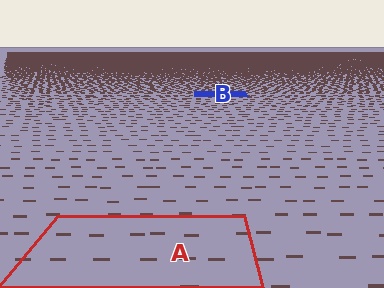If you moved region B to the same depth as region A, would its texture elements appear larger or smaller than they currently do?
They would appear larger. At a closer depth, the same texture elements are projected at a bigger on-screen size.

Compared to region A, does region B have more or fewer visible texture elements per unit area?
Region B has more texture elements per unit area — they are packed more densely because it is farther away.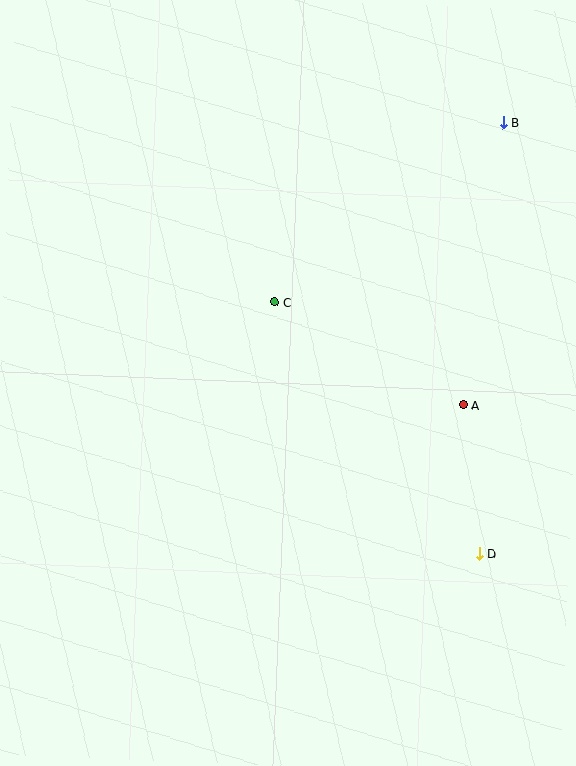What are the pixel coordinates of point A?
Point A is at (463, 405).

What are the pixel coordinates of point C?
Point C is at (275, 302).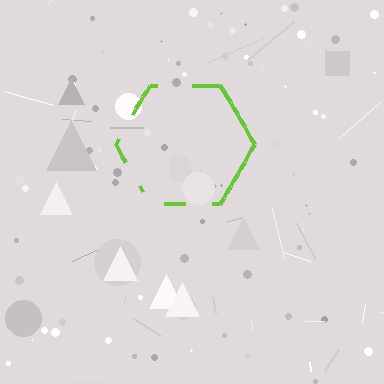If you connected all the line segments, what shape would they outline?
They would outline a hexagon.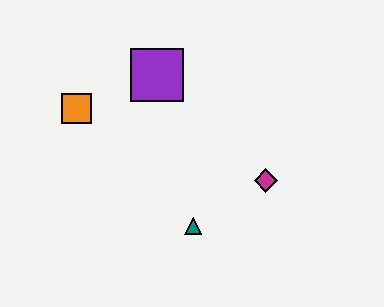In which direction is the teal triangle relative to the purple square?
The teal triangle is below the purple square.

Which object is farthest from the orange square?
The magenta diamond is farthest from the orange square.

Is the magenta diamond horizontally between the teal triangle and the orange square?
No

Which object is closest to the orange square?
The purple square is closest to the orange square.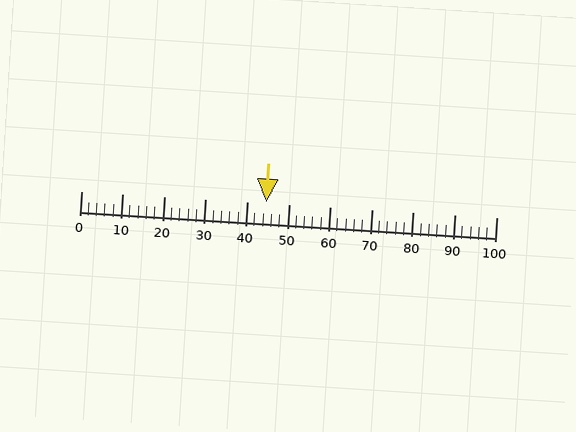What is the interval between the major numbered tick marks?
The major tick marks are spaced 10 units apart.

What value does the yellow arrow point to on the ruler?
The yellow arrow points to approximately 45.